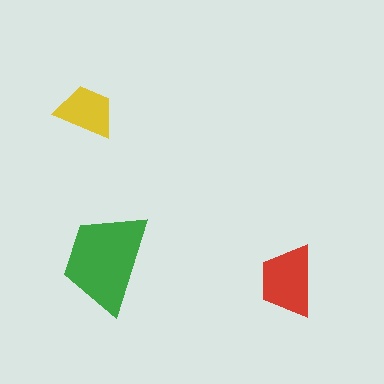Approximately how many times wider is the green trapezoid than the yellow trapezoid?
About 1.5 times wider.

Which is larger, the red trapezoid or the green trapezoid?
The green one.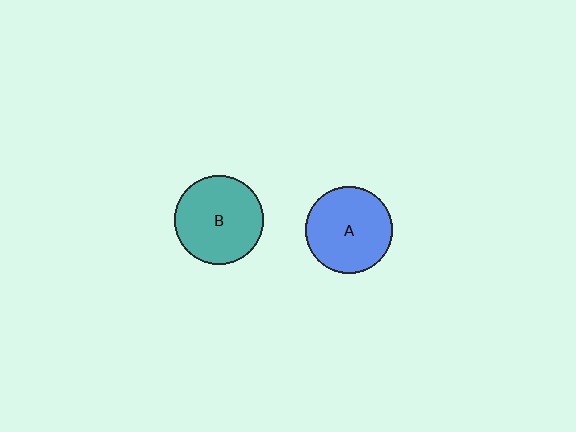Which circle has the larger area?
Circle B (teal).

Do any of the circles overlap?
No, none of the circles overlap.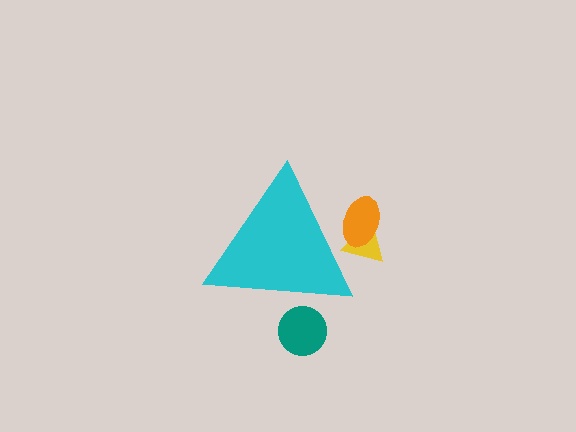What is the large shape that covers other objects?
A cyan triangle.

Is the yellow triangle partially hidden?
Yes, the yellow triangle is partially hidden behind the cyan triangle.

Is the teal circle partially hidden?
Yes, the teal circle is partially hidden behind the cyan triangle.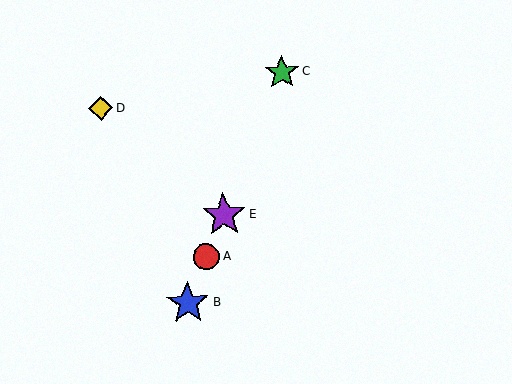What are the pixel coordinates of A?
Object A is at (207, 257).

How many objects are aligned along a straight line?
4 objects (A, B, C, E) are aligned along a straight line.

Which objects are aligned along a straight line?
Objects A, B, C, E are aligned along a straight line.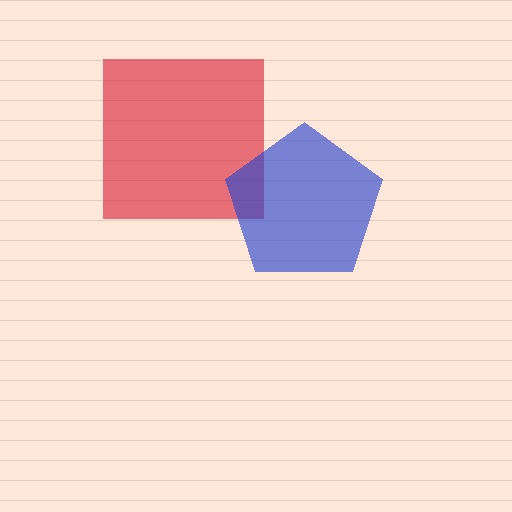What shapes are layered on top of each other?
The layered shapes are: a red square, a blue pentagon.